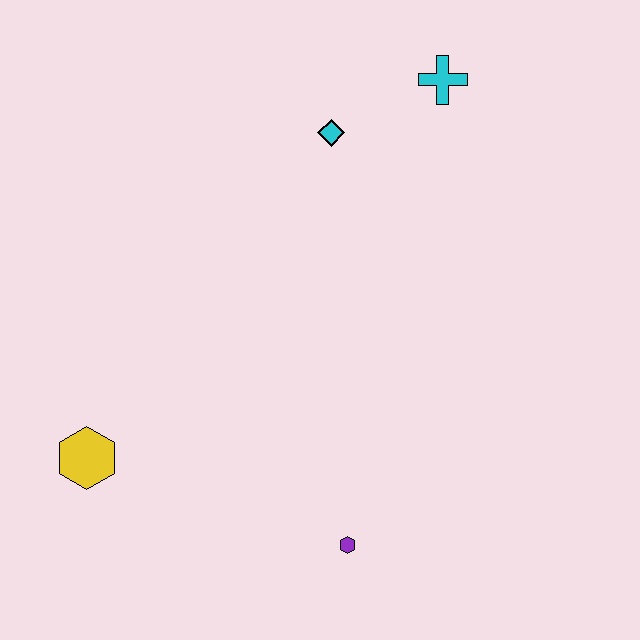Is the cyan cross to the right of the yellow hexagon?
Yes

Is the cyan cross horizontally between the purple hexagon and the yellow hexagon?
No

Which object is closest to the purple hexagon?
The yellow hexagon is closest to the purple hexagon.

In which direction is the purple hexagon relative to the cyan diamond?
The purple hexagon is below the cyan diamond.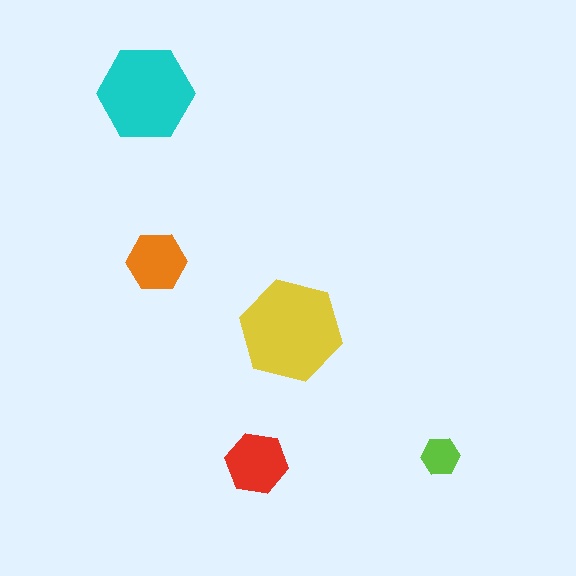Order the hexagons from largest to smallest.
the yellow one, the cyan one, the red one, the orange one, the lime one.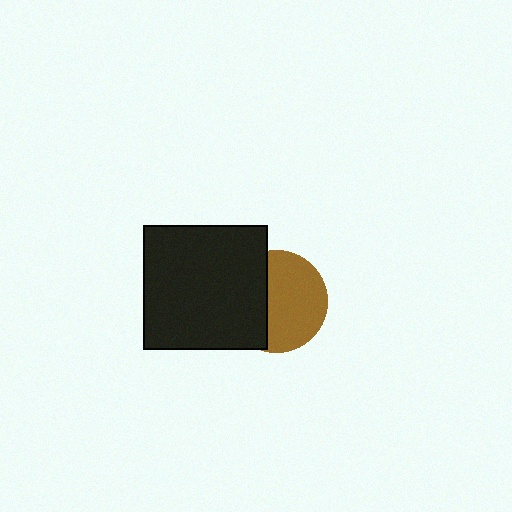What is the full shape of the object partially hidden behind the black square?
The partially hidden object is a brown circle.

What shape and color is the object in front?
The object in front is a black square.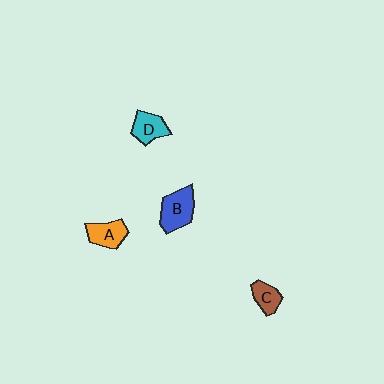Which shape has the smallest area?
Shape C (brown).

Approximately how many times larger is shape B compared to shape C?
Approximately 1.7 times.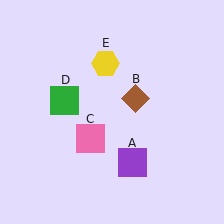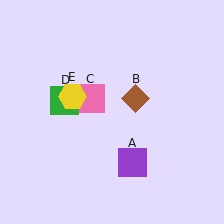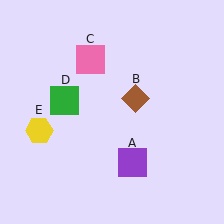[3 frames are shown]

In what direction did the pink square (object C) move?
The pink square (object C) moved up.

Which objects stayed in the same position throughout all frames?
Purple square (object A) and brown diamond (object B) and green square (object D) remained stationary.